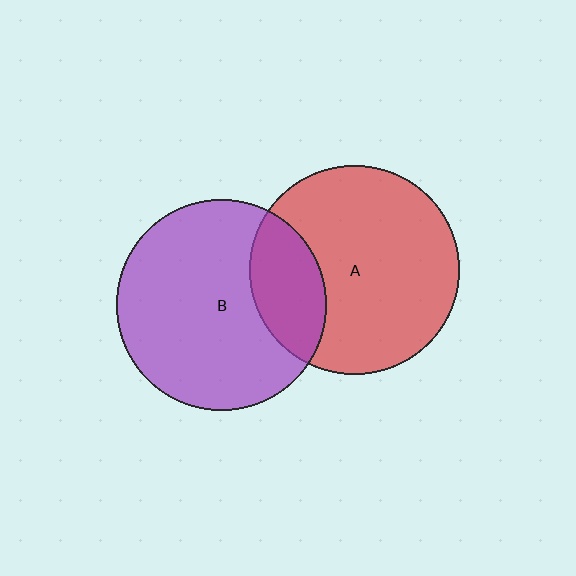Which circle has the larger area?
Circle B (purple).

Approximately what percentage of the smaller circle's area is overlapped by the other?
Approximately 25%.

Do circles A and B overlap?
Yes.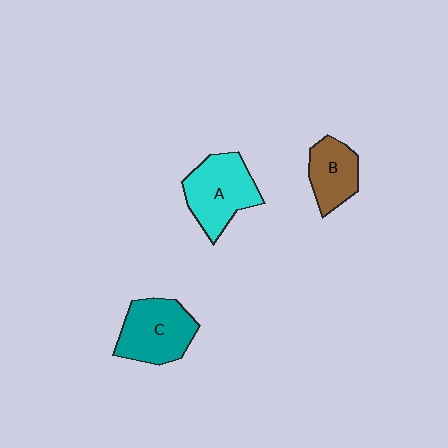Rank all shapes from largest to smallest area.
From largest to smallest: A (cyan), C (teal), B (brown).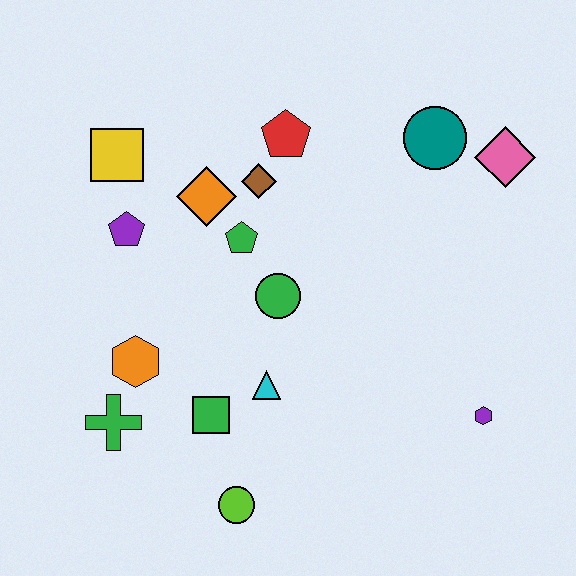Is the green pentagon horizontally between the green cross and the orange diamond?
No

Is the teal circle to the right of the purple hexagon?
No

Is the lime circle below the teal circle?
Yes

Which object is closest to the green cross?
The orange hexagon is closest to the green cross.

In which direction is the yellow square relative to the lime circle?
The yellow square is above the lime circle.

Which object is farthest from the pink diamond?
The green cross is farthest from the pink diamond.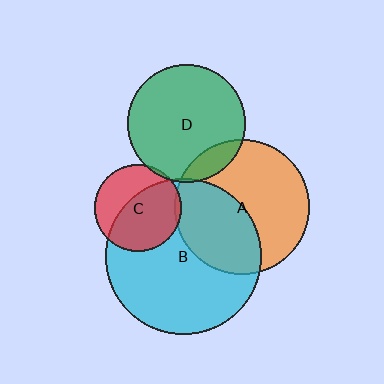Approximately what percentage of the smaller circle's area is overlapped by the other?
Approximately 5%.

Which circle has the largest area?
Circle B (cyan).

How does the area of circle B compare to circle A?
Approximately 1.3 times.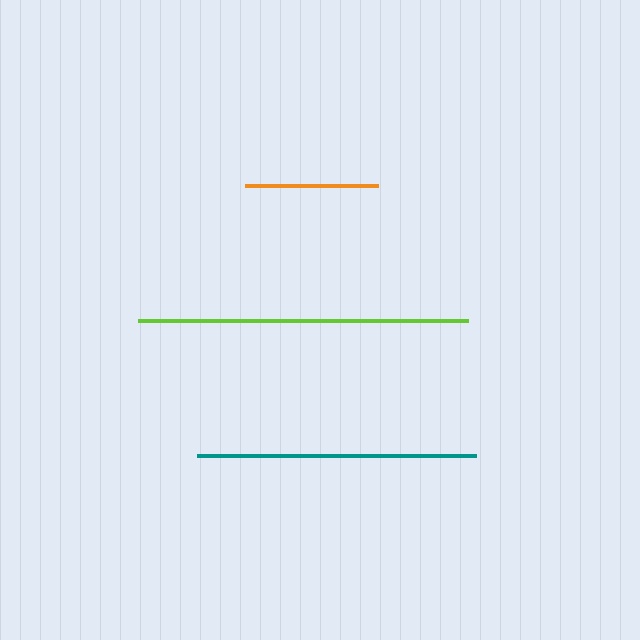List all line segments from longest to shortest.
From longest to shortest: lime, teal, orange.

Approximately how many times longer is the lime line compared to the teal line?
The lime line is approximately 1.2 times the length of the teal line.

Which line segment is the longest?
The lime line is the longest at approximately 330 pixels.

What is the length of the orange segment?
The orange segment is approximately 133 pixels long.